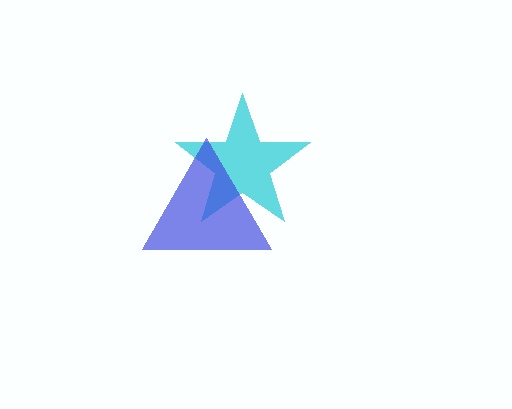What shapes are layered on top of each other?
The layered shapes are: a cyan star, a blue triangle.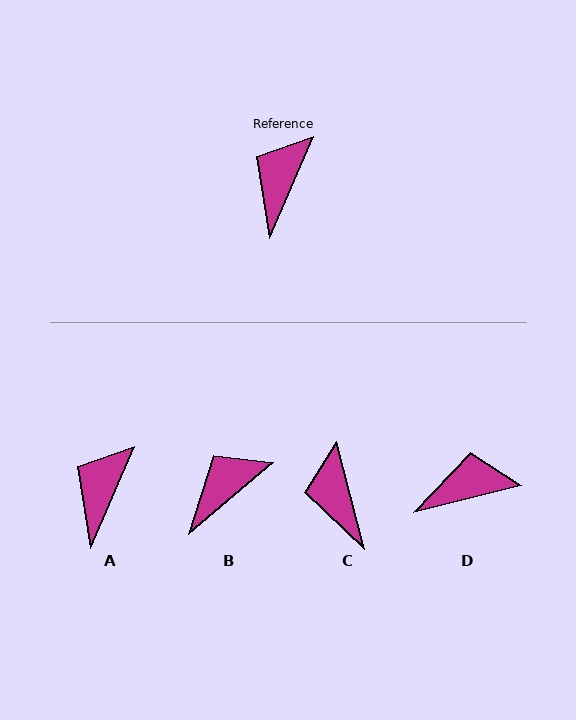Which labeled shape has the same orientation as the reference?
A.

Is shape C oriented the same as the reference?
No, it is off by about 38 degrees.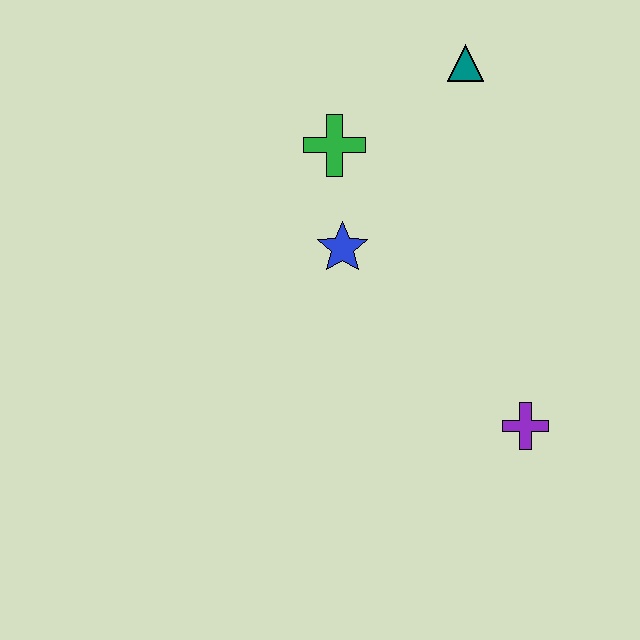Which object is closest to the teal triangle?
The green cross is closest to the teal triangle.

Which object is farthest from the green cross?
The purple cross is farthest from the green cross.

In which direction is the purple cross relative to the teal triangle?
The purple cross is below the teal triangle.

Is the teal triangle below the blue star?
No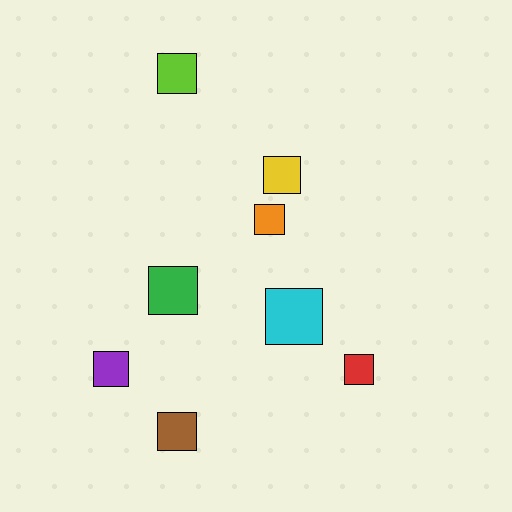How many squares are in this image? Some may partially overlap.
There are 8 squares.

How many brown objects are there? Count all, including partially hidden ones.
There is 1 brown object.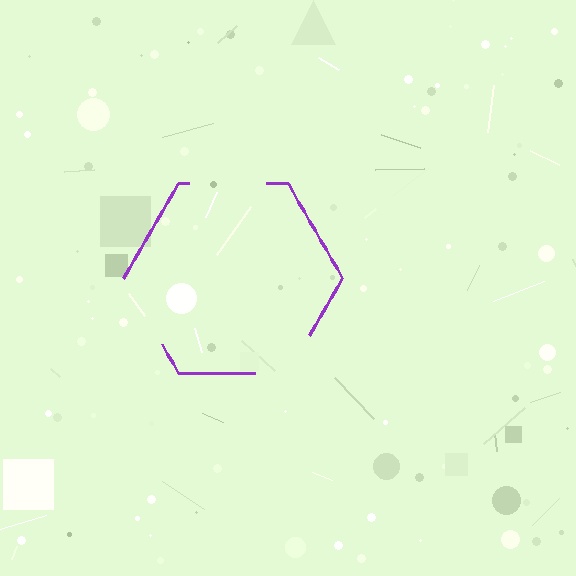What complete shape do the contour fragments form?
The contour fragments form a hexagon.